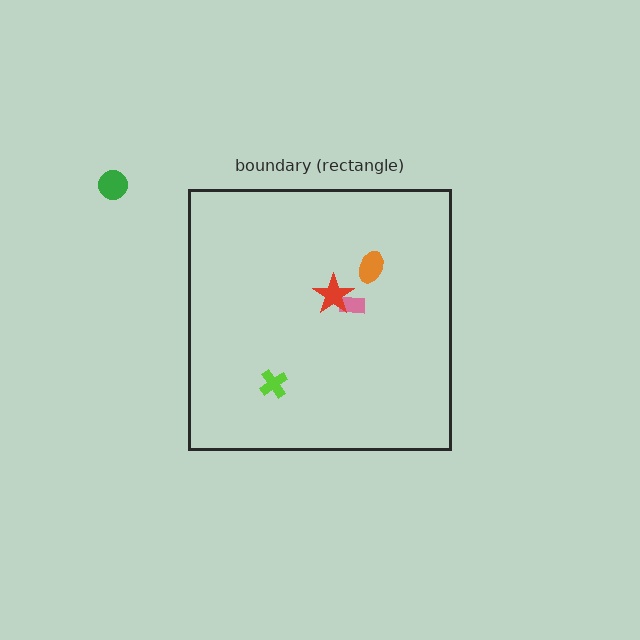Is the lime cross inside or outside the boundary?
Inside.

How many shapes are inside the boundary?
4 inside, 1 outside.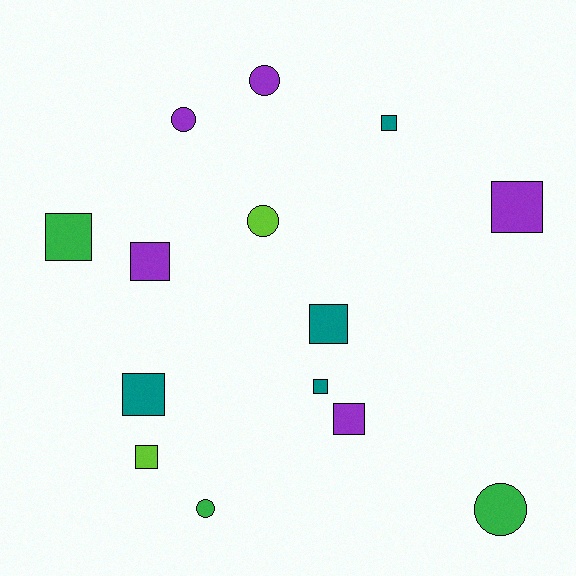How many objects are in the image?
There are 14 objects.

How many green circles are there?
There are 2 green circles.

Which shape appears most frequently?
Square, with 9 objects.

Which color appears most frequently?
Purple, with 5 objects.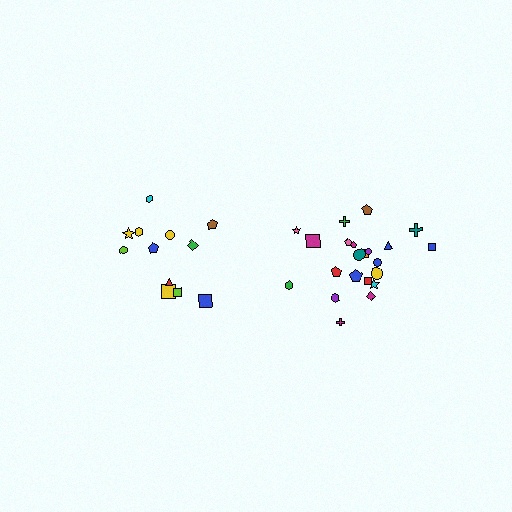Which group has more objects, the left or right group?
The right group.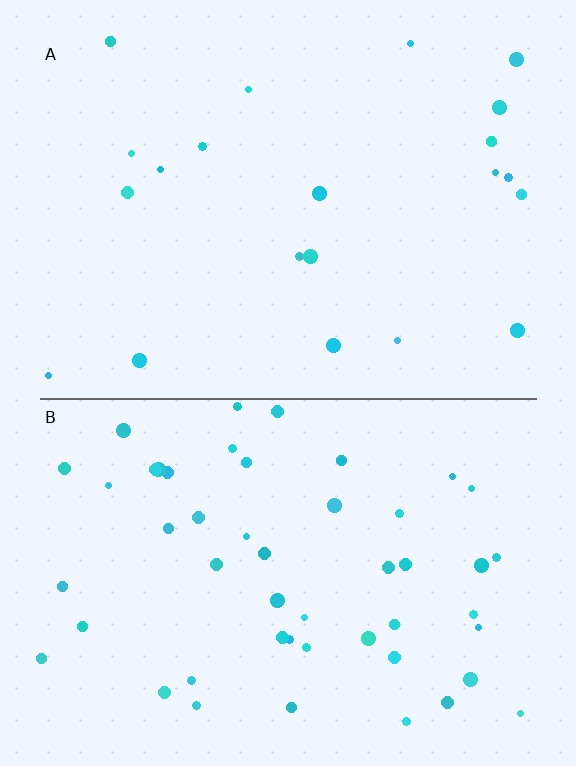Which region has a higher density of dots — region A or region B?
B (the bottom).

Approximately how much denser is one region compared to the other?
Approximately 2.4× — region B over region A.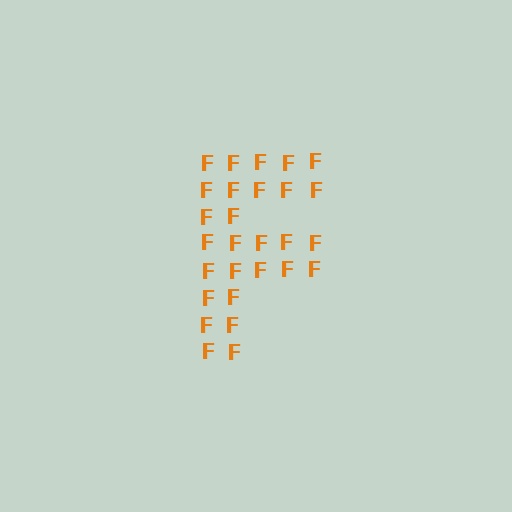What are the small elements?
The small elements are letter F's.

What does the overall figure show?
The overall figure shows the letter F.